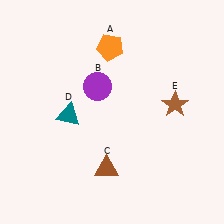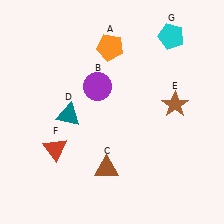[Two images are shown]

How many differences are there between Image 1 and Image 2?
There are 2 differences between the two images.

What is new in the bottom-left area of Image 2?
A red triangle (F) was added in the bottom-left area of Image 2.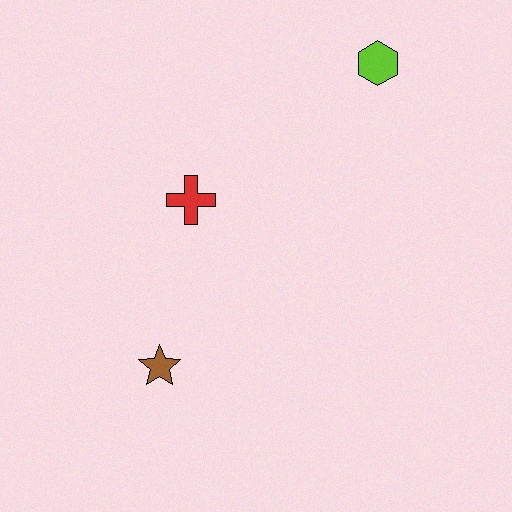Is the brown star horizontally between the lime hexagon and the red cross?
No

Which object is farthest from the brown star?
The lime hexagon is farthest from the brown star.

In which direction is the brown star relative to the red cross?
The brown star is below the red cross.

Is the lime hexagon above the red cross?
Yes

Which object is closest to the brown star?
The red cross is closest to the brown star.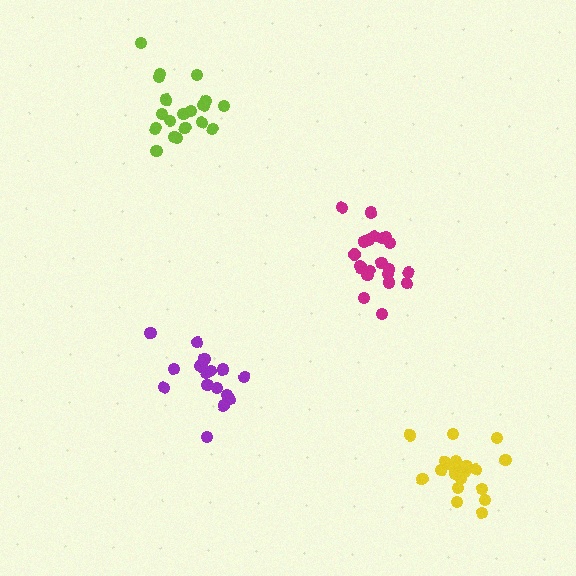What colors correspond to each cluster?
The clusters are colored: magenta, lime, purple, yellow.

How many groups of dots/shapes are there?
There are 4 groups.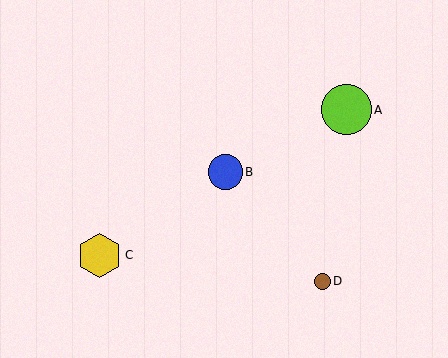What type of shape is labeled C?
Shape C is a yellow hexagon.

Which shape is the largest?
The lime circle (labeled A) is the largest.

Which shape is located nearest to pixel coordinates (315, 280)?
The brown circle (labeled D) at (322, 281) is nearest to that location.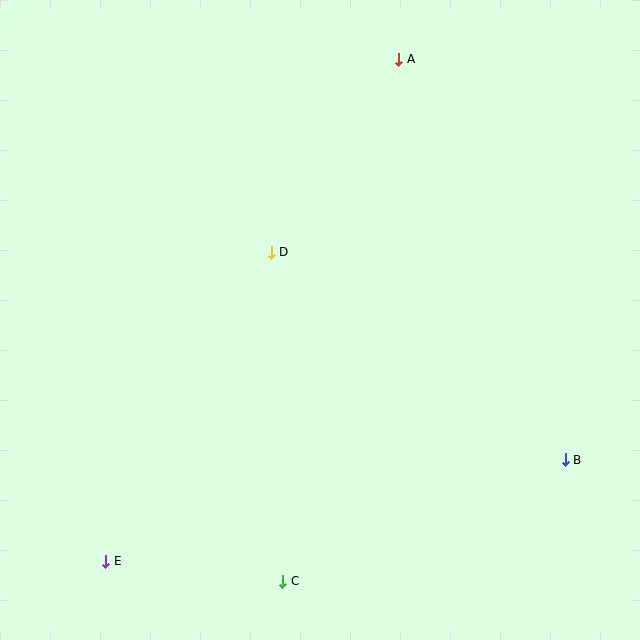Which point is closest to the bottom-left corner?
Point E is closest to the bottom-left corner.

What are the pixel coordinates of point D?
Point D is at (271, 252).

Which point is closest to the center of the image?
Point D at (271, 252) is closest to the center.